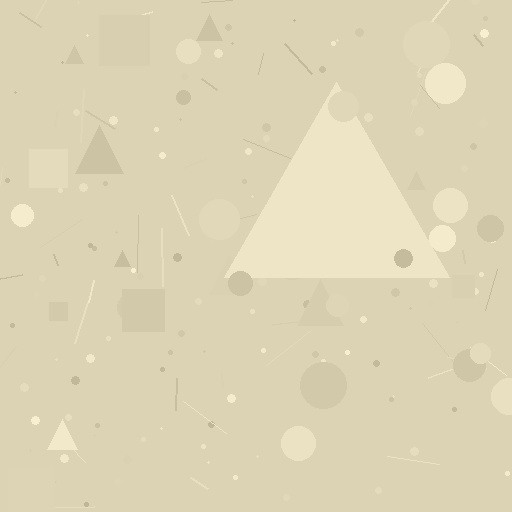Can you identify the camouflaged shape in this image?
The camouflaged shape is a triangle.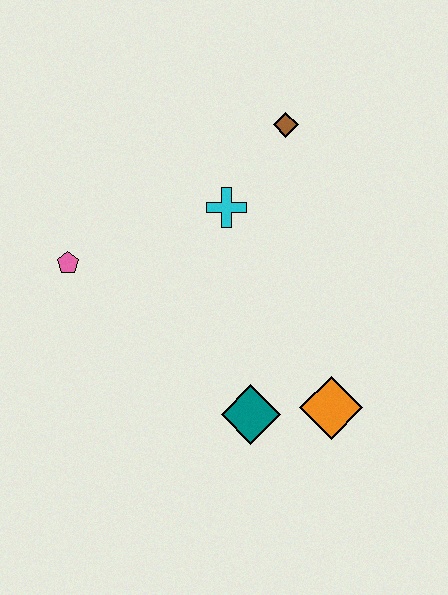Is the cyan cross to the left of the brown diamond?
Yes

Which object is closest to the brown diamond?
The cyan cross is closest to the brown diamond.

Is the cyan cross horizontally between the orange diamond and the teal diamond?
No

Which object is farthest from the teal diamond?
The brown diamond is farthest from the teal diamond.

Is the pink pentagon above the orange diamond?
Yes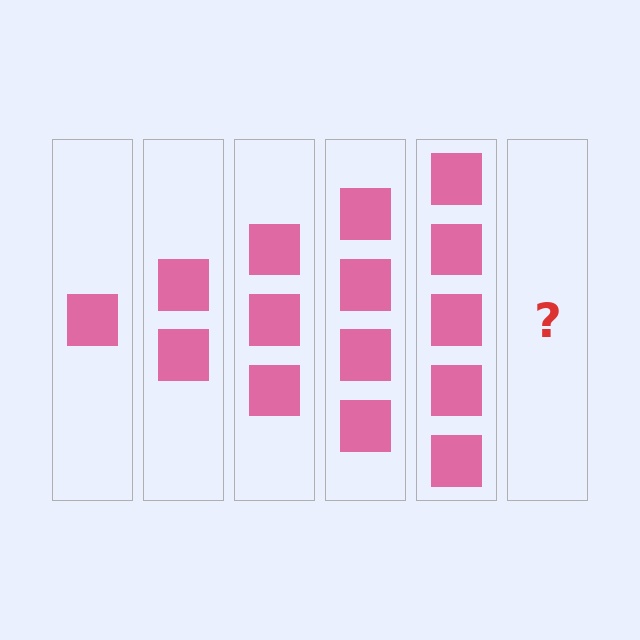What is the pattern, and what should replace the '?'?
The pattern is that each step adds one more square. The '?' should be 6 squares.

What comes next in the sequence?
The next element should be 6 squares.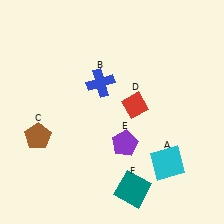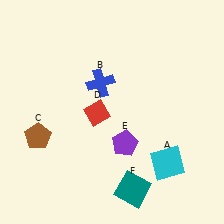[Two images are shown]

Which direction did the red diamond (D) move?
The red diamond (D) moved left.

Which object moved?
The red diamond (D) moved left.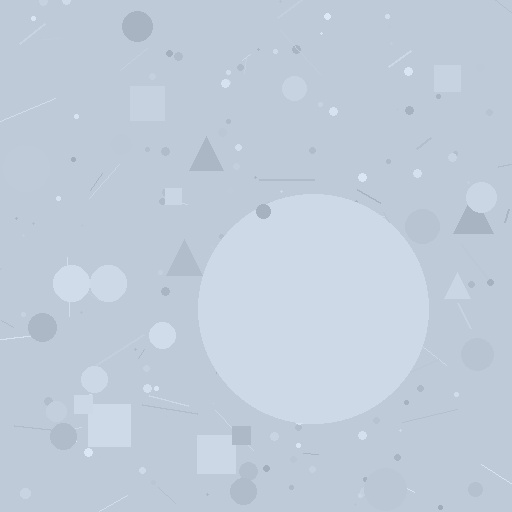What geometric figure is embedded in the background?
A circle is embedded in the background.